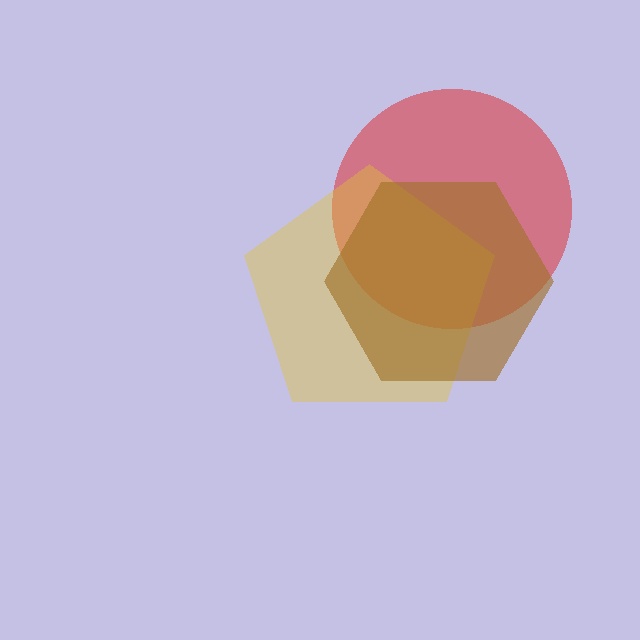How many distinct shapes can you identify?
There are 3 distinct shapes: a red circle, a yellow pentagon, a brown hexagon.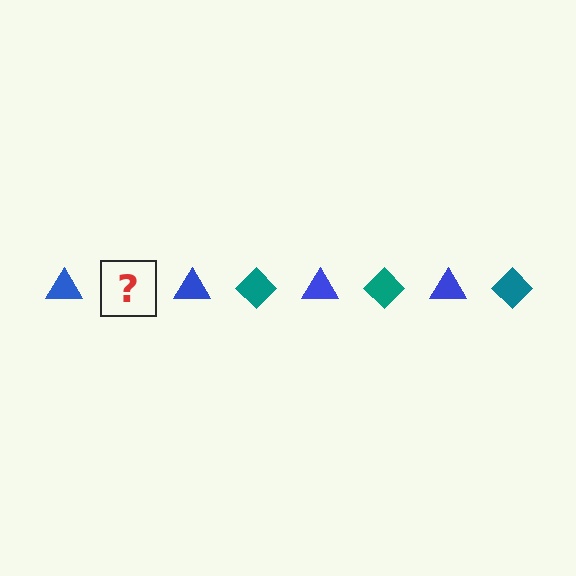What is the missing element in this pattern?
The missing element is a teal diamond.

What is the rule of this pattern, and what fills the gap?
The rule is that the pattern alternates between blue triangle and teal diamond. The gap should be filled with a teal diamond.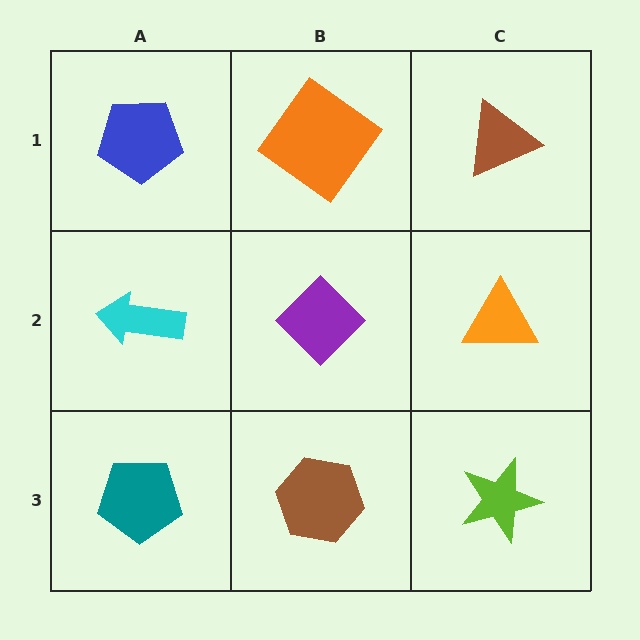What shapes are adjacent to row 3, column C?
An orange triangle (row 2, column C), a brown hexagon (row 3, column B).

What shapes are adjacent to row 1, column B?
A purple diamond (row 2, column B), a blue pentagon (row 1, column A), a brown triangle (row 1, column C).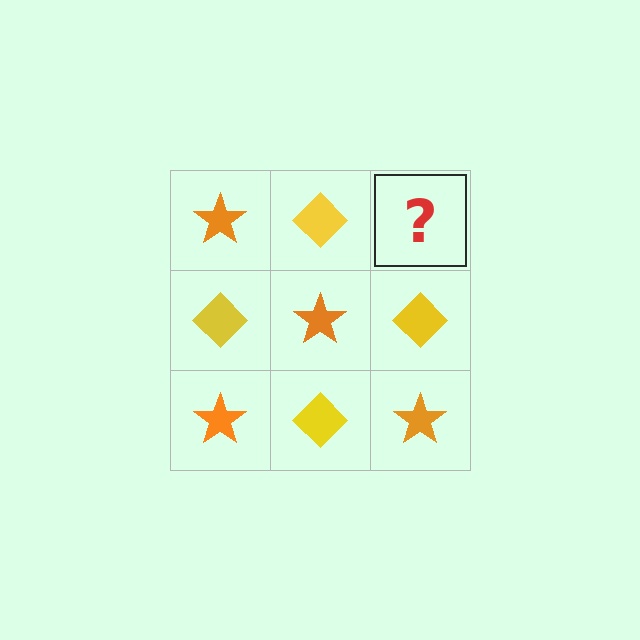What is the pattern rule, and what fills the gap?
The rule is that it alternates orange star and yellow diamond in a checkerboard pattern. The gap should be filled with an orange star.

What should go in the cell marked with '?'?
The missing cell should contain an orange star.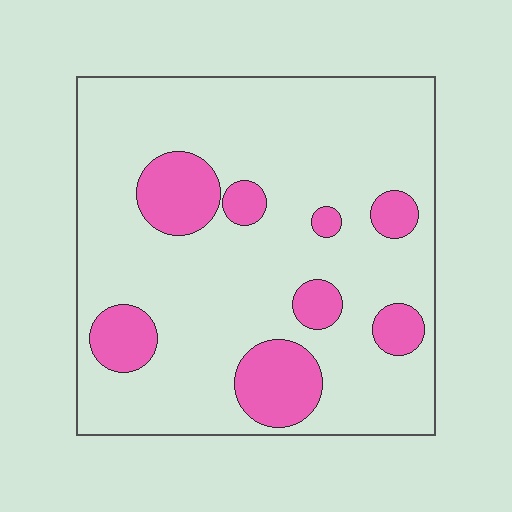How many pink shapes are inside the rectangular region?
8.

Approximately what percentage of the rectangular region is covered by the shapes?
Approximately 20%.